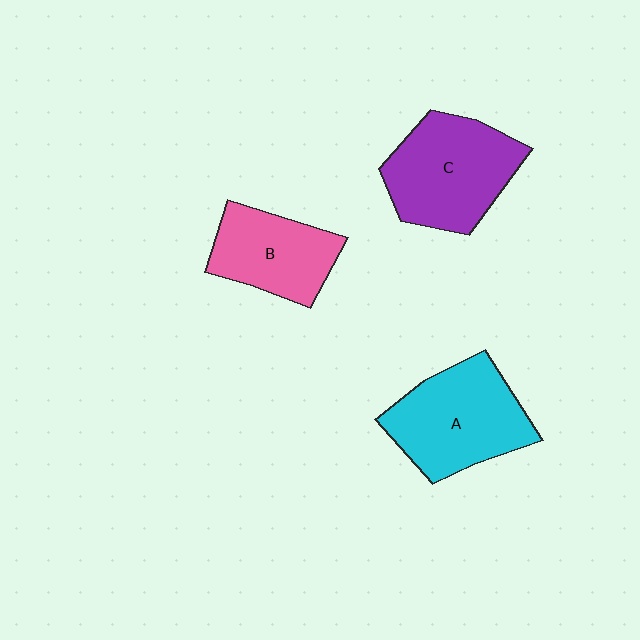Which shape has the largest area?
Shape A (cyan).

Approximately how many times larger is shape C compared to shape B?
Approximately 1.3 times.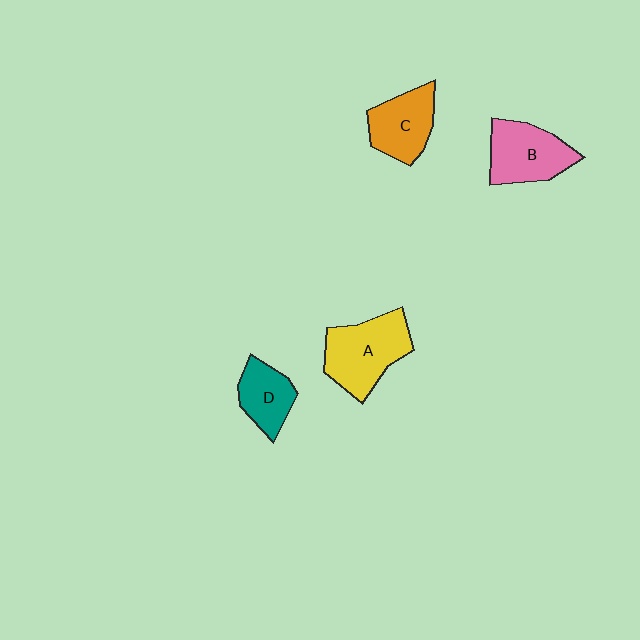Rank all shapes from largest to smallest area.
From largest to smallest: A (yellow), B (pink), C (orange), D (teal).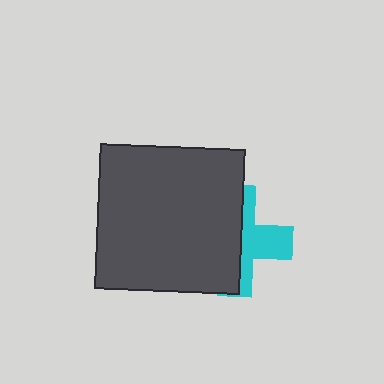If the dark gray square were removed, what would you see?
You would see the complete cyan cross.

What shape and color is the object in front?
The object in front is a dark gray square.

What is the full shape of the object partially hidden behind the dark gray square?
The partially hidden object is a cyan cross.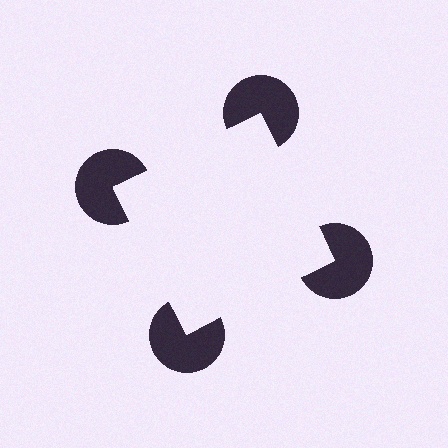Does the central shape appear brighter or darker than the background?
It typically appears slightly brighter than the background, even though no actual brightness change is drawn.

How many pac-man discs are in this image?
There are 4 — one at each vertex of the illusory square.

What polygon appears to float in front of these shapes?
An illusory square — its edges are inferred from the aligned wedge cuts in the pac-man discs, not physically drawn.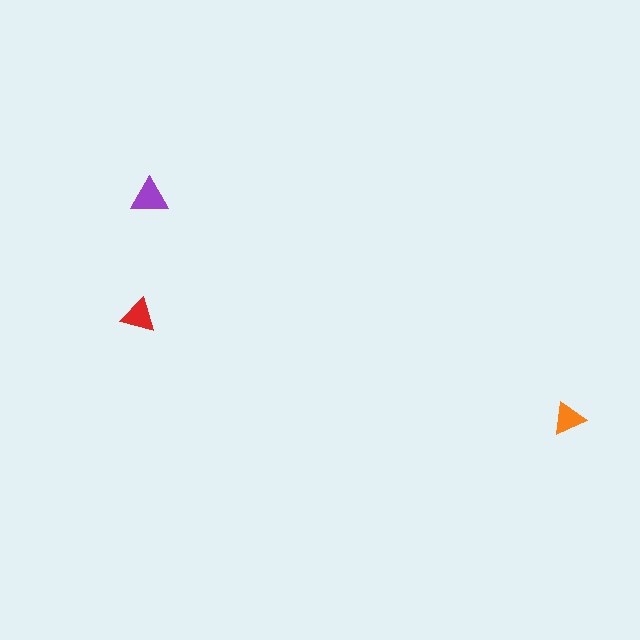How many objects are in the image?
There are 3 objects in the image.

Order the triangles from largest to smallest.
the purple one, the red one, the orange one.